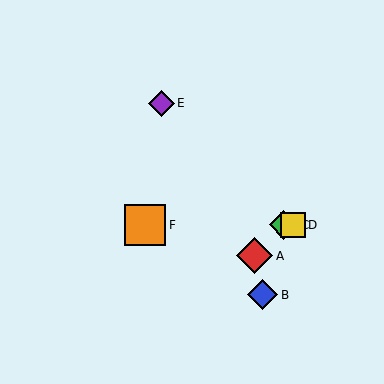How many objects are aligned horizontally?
3 objects (C, D, F) are aligned horizontally.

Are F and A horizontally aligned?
No, F is at y≈225 and A is at y≈256.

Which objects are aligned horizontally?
Objects C, D, F are aligned horizontally.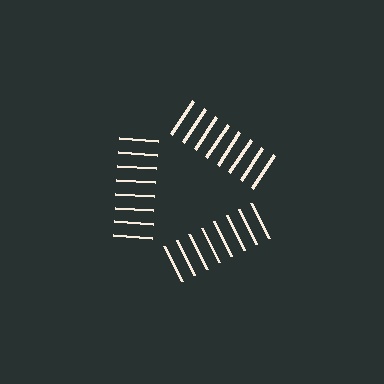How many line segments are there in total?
24 — 8 along each of the 3 edges.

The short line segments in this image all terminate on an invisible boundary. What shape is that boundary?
An illusory triangle — the line segments terminate on its edges but no continuous stroke is drawn.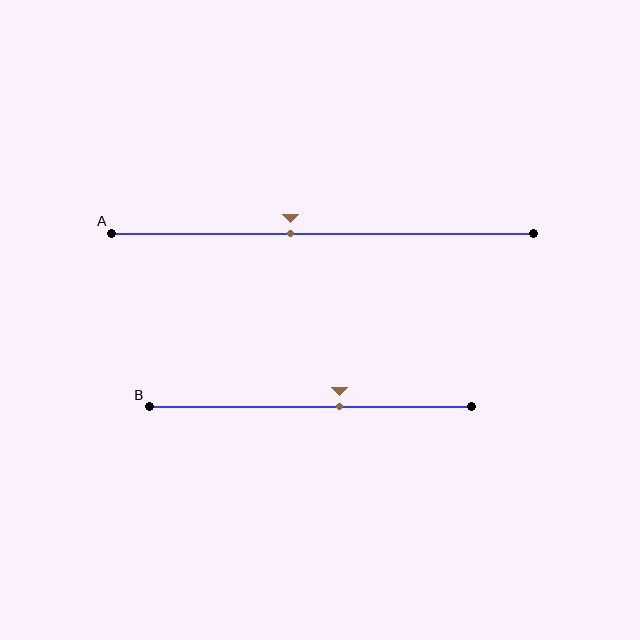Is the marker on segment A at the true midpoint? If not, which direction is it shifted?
No, the marker on segment A is shifted to the left by about 8% of the segment length.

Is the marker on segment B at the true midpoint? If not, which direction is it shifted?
No, the marker on segment B is shifted to the right by about 9% of the segment length.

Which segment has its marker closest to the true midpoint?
Segment A has its marker closest to the true midpoint.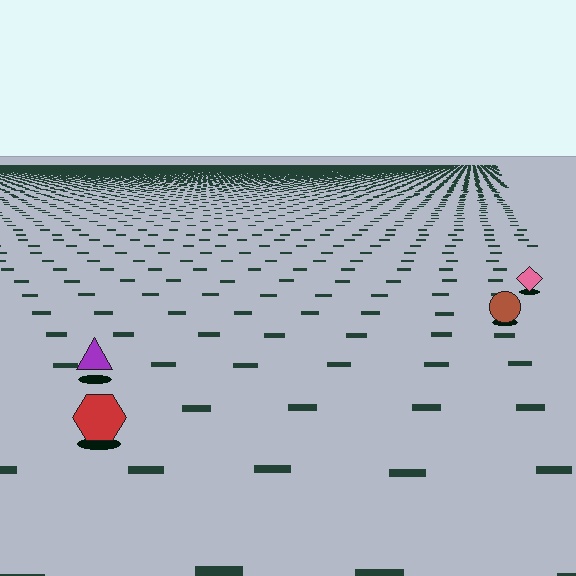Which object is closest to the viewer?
The red hexagon is closest. The texture marks near it are larger and more spread out.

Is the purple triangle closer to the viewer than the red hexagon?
No. The red hexagon is closer — you can tell from the texture gradient: the ground texture is coarser near it.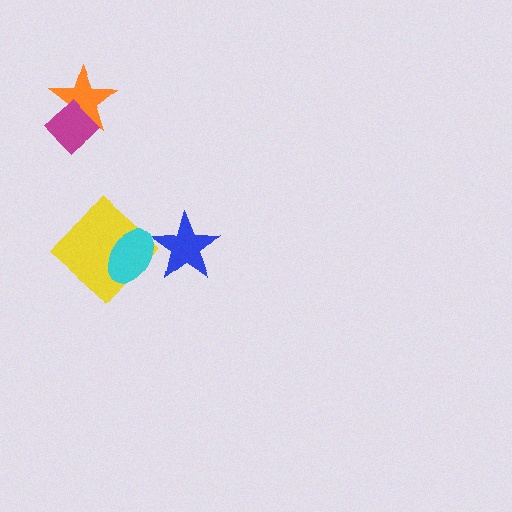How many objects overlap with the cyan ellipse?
2 objects overlap with the cyan ellipse.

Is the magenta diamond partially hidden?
No, no other shape covers it.